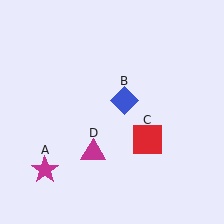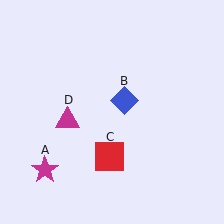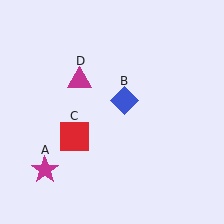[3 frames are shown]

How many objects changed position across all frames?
2 objects changed position: red square (object C), magenta triangle (object D).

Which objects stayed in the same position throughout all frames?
Magenta star (object A) and blue diamond (object B) remained stationary.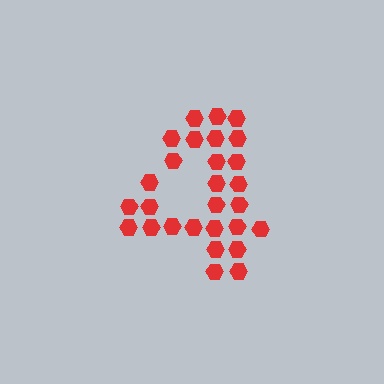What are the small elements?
The small elements are hexagons.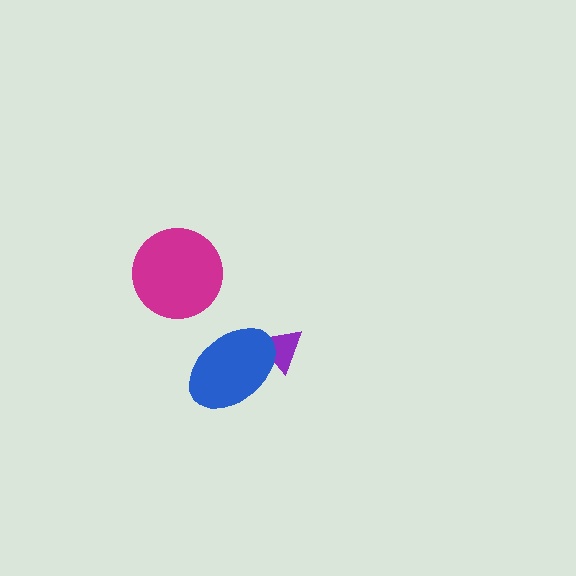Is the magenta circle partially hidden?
No, no other shape covers it.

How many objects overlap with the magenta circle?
0 objects overlap with the magenta circle.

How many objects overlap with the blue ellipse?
1 object overlaps with the blue ellipse.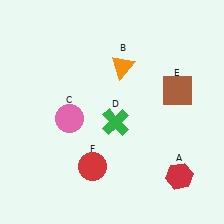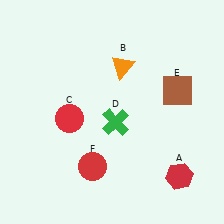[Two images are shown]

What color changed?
The circle (C) changed from pink in Image 1 to red in Image 2.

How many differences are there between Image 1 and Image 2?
There is 1 difference between the two images.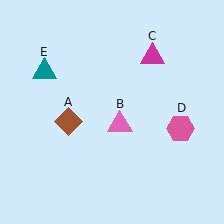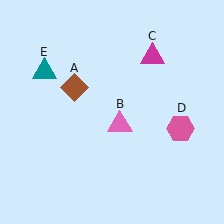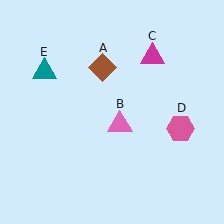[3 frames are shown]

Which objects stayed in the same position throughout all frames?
Pink triangle (object B) and magenta triangle (object C) and pink hexagon (object D) and teal triangle (object E) remained stationary.